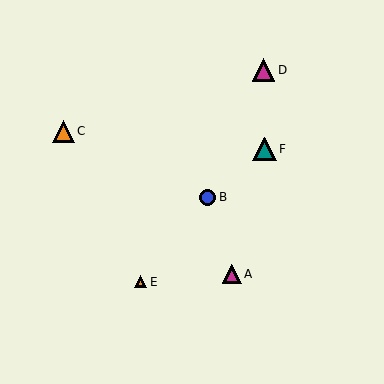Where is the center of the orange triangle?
The center of the orange triangle is at (63, 131).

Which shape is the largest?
The teal triangle (labeled F) is the largest.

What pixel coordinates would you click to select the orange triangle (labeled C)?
Click at (63, 131) to select the orange triangle C.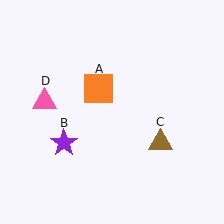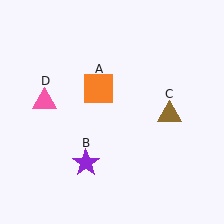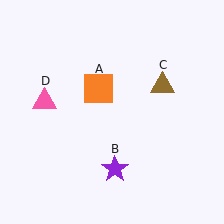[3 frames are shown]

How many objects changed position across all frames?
2 objects changed position: purple star (object B), brown triangle (object C).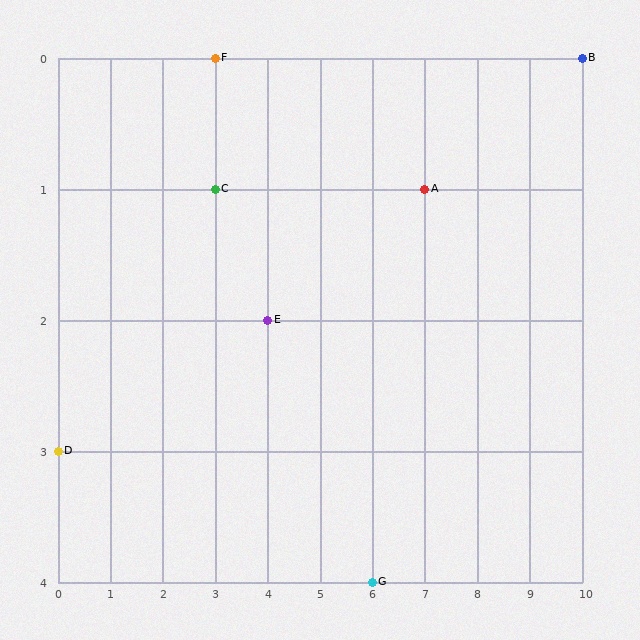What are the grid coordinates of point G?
Point G is at grid coordinates (6, 4).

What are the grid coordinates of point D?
Point D is at grid coordinates (0, 3).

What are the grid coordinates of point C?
Point C is at grid coordinates (3, 1).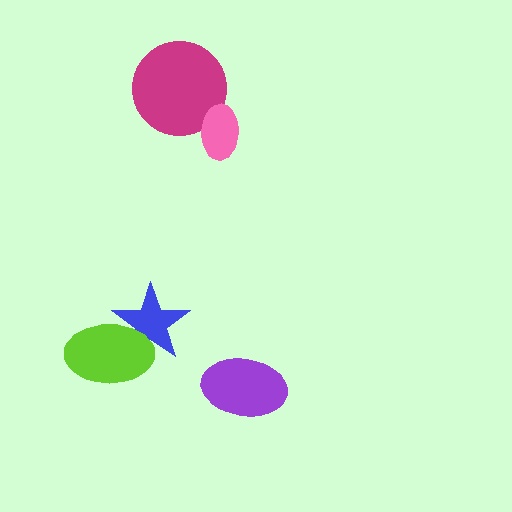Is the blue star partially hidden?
Yes, it is partially covered by another shape.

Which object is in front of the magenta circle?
The pink ellipse is in front of the magenta circle.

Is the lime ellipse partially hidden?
No, no other shape covers it.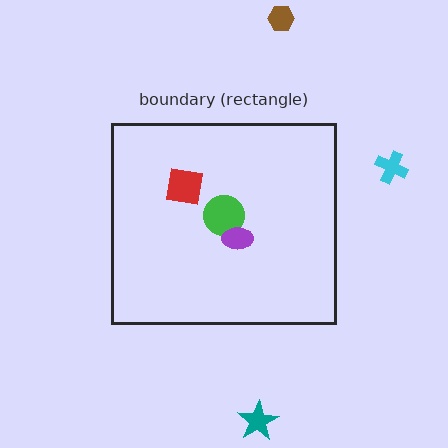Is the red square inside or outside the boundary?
Inside.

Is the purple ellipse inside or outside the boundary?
Inside.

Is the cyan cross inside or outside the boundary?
Outside.